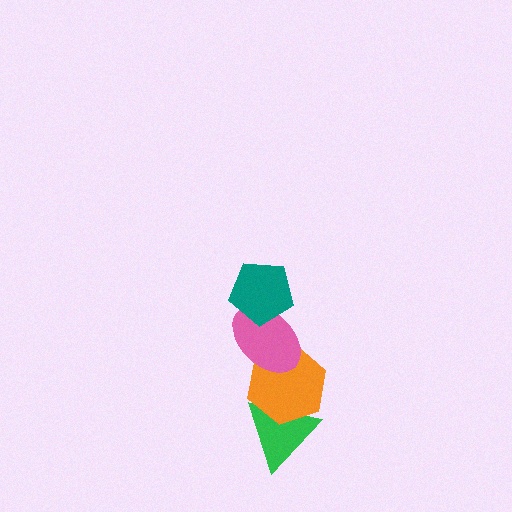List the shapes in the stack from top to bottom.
From top to bottom: the teal pentagon, the pink ellipse, the orange hexagon, the green triangle.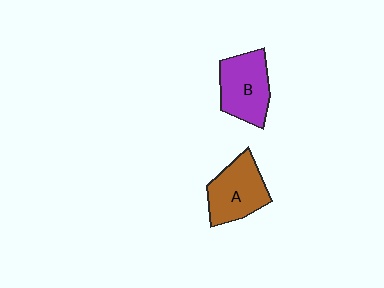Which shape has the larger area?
Shape B (purple).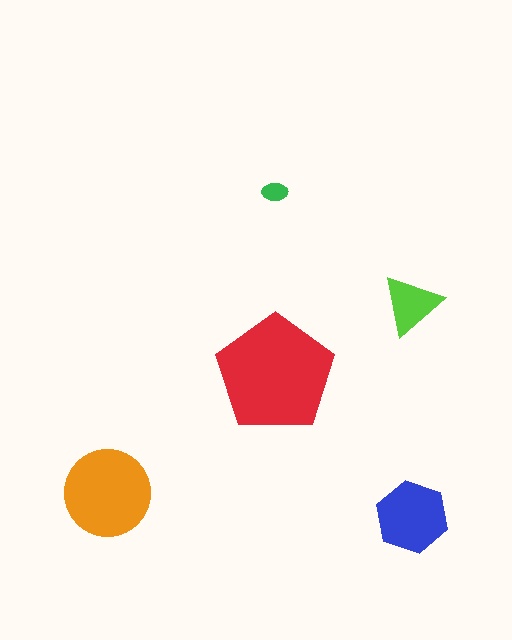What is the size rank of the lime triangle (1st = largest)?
4th.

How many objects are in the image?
There are 5 objects in the image.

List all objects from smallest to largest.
The green ellipse, the lime triangle, the blue hexagon, the orange circle, the red pentagon.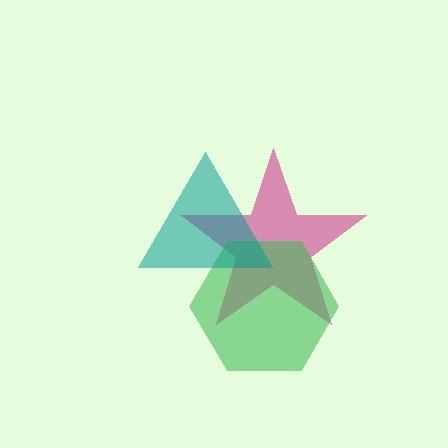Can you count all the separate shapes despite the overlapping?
Yes, there are 3 separate shapes.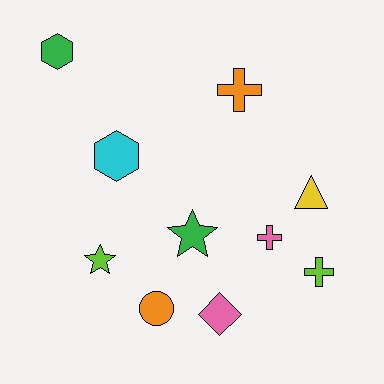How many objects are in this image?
There are 10 objects.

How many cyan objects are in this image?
There is 1 cyan object.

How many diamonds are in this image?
There is 1 diamond.